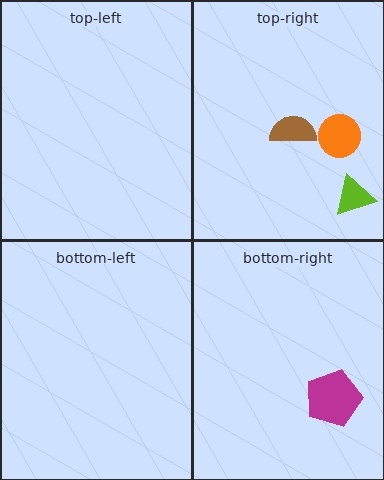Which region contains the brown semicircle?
The top-right region.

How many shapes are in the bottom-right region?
1.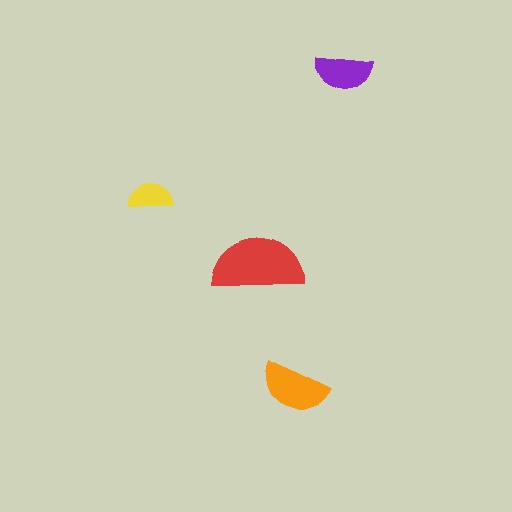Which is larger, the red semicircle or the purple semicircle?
The red one.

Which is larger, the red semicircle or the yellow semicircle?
The red one.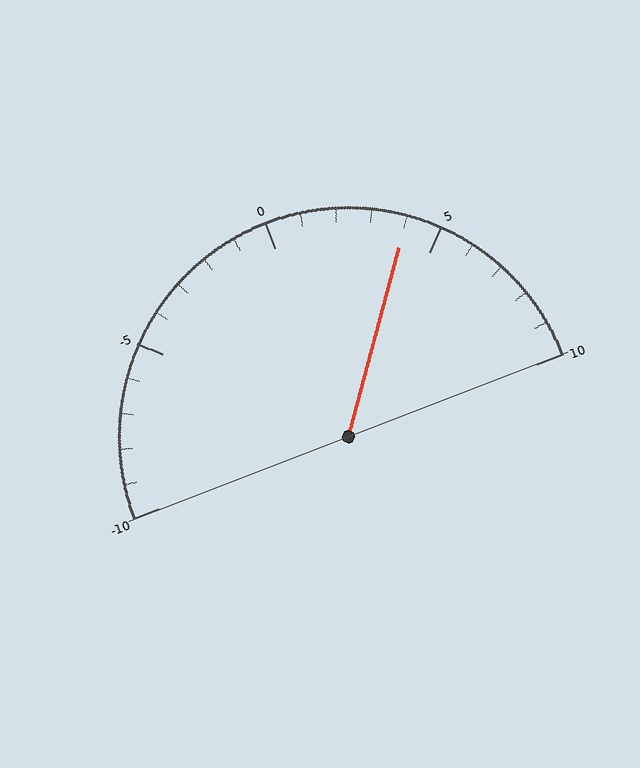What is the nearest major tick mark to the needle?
The nearest major tick mark is 5.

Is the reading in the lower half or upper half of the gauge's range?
The reading is in the upper half of the range (-10 to 10).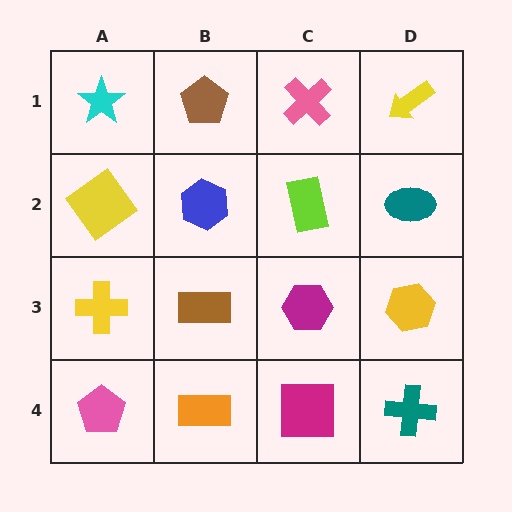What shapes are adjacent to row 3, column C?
A lime rectangle (row 2, column C), a magenta square (row 4, column C), a brown rectangle (row 3, column B), a yellow hexagon (row 3, column D).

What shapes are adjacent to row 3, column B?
A blue hexagon (row 2, column B), an orange rectangle (row 4, column B), a yellow cross (row 3, column A), a magenta hexagon (row 3, column C).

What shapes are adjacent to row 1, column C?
A lime rectangle (row 2, column C), a brown pentagon (row 1, column B), a yellow arrow (row 1, column D).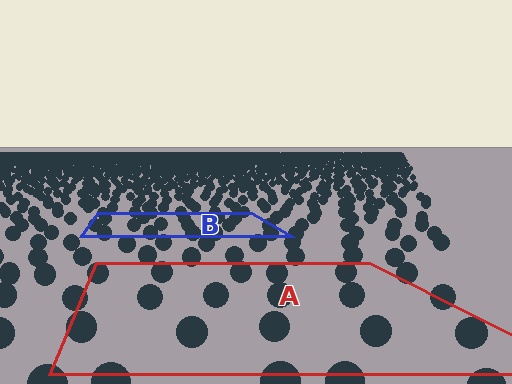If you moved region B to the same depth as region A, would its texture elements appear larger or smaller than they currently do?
They would appear larger. At a closer depth, the same texture elements are projected at a bigger on-screen size.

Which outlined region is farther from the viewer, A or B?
Region B is farther from the viewer — the texture elements inside it appear smaller and more densely packed.